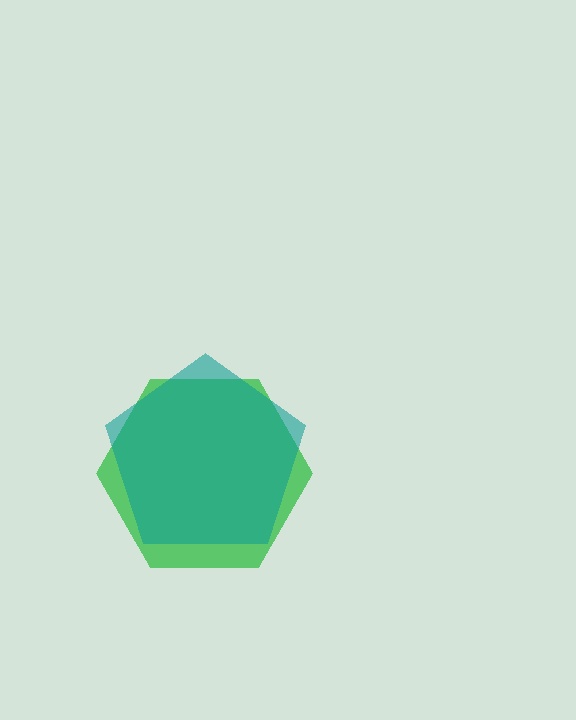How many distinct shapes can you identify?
There are 2 distinct shapes: a green hexagon, a teal pentagon.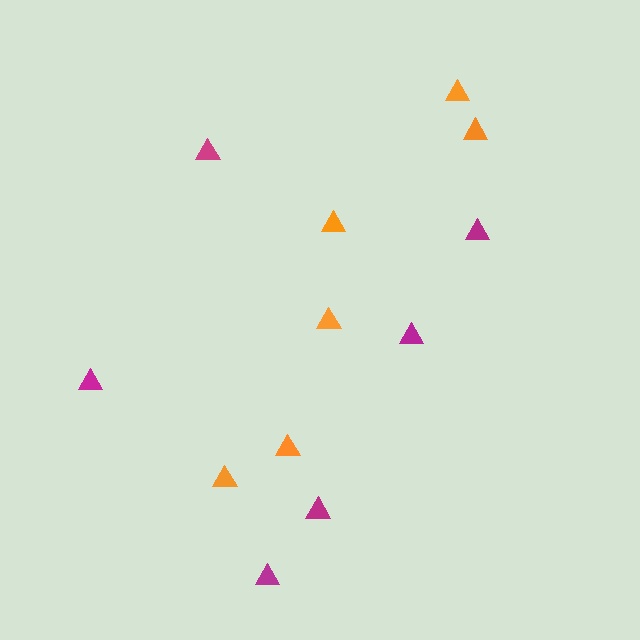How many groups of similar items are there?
There are 2 groups: one group of orange triangles (6) and one group of magenta triangles (6).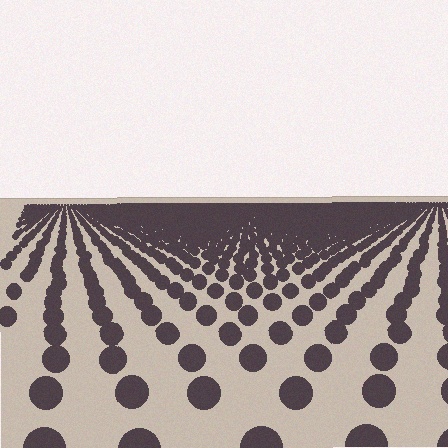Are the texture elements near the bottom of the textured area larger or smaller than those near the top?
Larger. Near the bottom, elements are closer to the viewer and appear at a bigger on-screen size.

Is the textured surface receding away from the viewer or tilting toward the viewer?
The surface is receding away from the viewer. Texture elements get smaller and denser toward the top.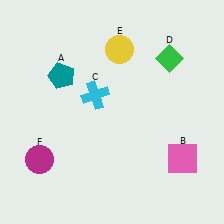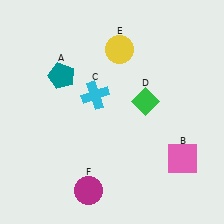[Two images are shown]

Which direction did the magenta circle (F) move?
The magenta circle (F) moved right.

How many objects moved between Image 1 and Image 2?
2 objects moved between the two images.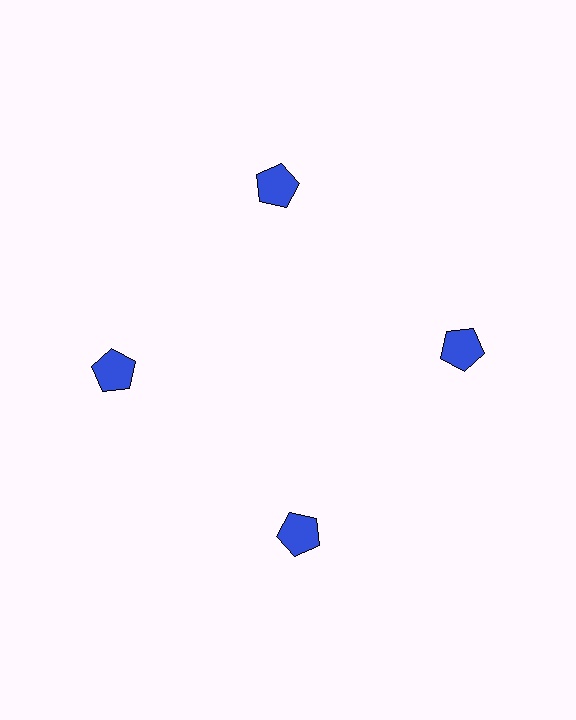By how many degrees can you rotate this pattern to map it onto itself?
The pattern maps onto itself every 90 degrees of rotation.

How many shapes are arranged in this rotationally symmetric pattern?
There are 4 shapes, arranged in 4 groups of 1.